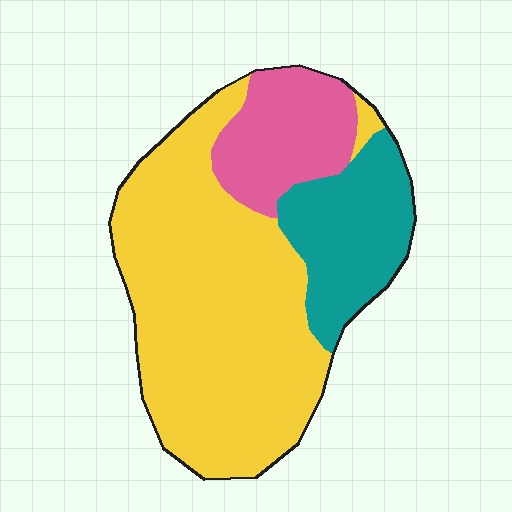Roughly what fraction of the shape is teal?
Teal covers 20% of the shape.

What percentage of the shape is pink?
Pink takes up about one sixth (1/6) of the shape.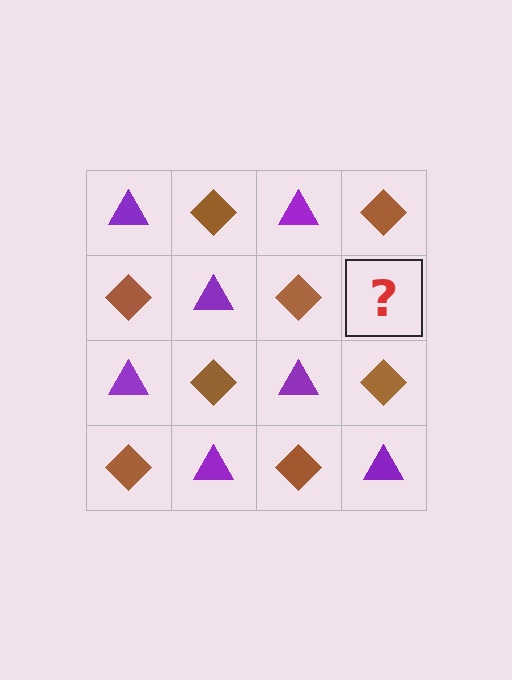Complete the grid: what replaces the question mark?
The question mark should be replaced with a purple triangle.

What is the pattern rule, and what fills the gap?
The rule is that it alternates purple triangle and brown diamond in a checkerboard pattern. The gap should be filled with a purple triangle.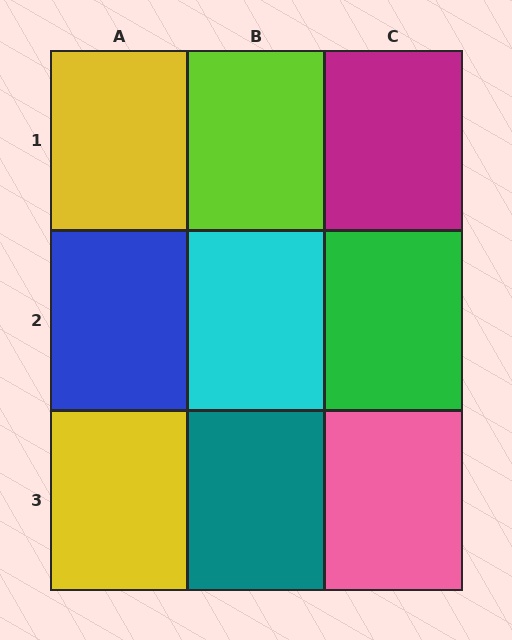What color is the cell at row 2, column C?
Green.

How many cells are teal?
1 cell is teal.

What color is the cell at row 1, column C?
Magenta.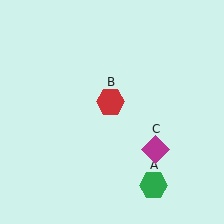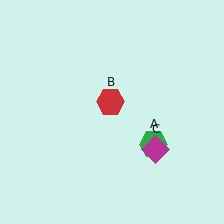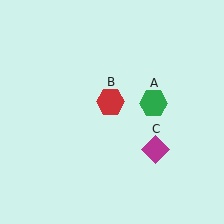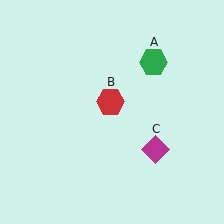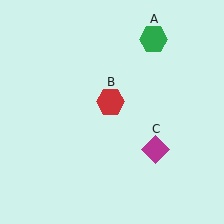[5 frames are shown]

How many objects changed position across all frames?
1 object changed position: green hexagon (object A).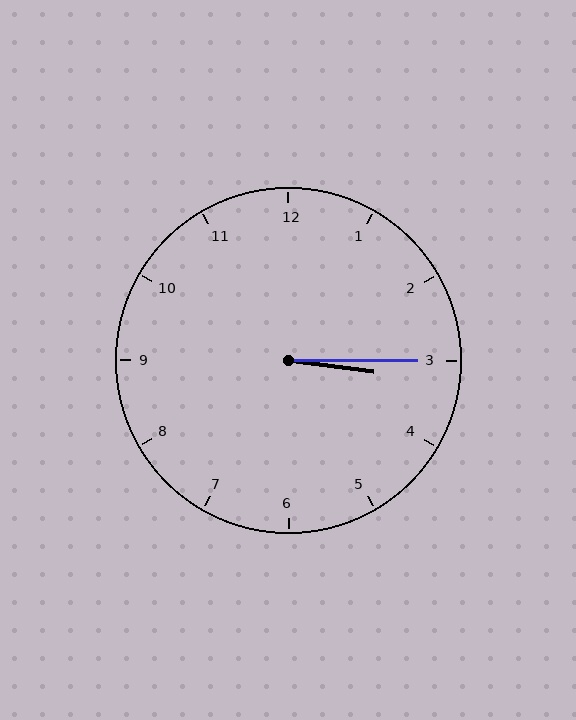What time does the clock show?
3:15.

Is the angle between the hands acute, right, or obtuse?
It is acute.